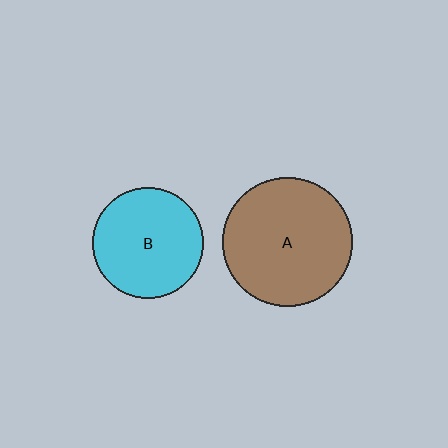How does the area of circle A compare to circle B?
Approximately 1.4 times.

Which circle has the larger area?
Circle A (brown).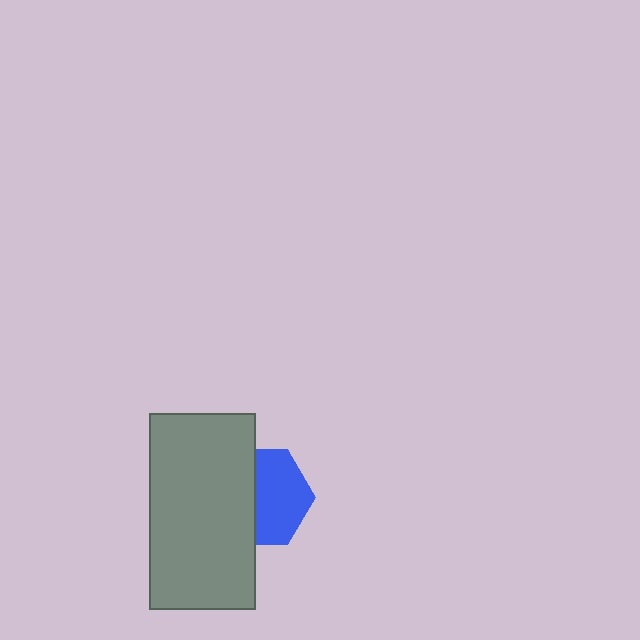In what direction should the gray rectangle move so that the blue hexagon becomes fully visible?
The gray rectangle should move left. That is the shortest direction to clear the overlap and leave the blue hexagon fully visible.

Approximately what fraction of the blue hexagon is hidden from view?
Roughly 44% of the blue hexagon is hidden behind the gray rectangle.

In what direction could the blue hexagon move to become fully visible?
The blue hexagon could move right. That would shift it out from behind the gray rectangle entirely.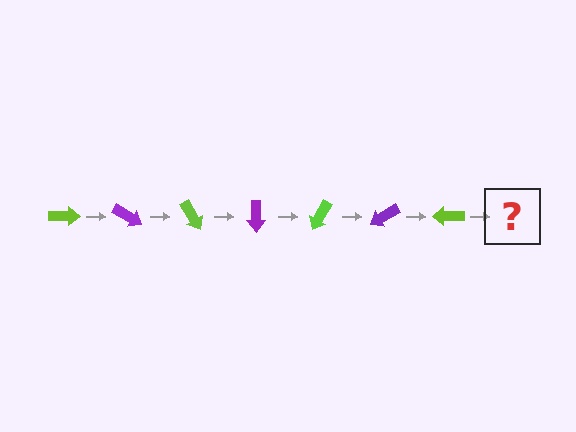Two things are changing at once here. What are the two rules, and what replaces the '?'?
The two rules are that it rotates 30 degrees each step and the color cycles through lime and purple. The '?' should be a purple arrow, rotated 210 degrees from the start.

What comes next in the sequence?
The next element should be a purple arrow, rotated 210 degrees from the start.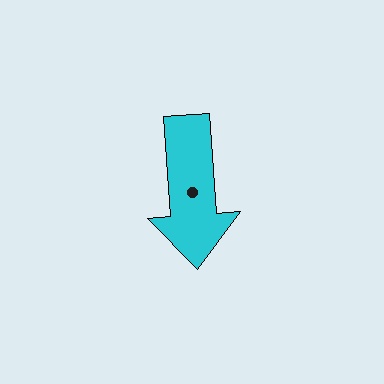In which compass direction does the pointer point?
South.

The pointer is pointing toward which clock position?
Roughly 6 o'clock.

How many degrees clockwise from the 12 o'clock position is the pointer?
Approximately 176 degrees.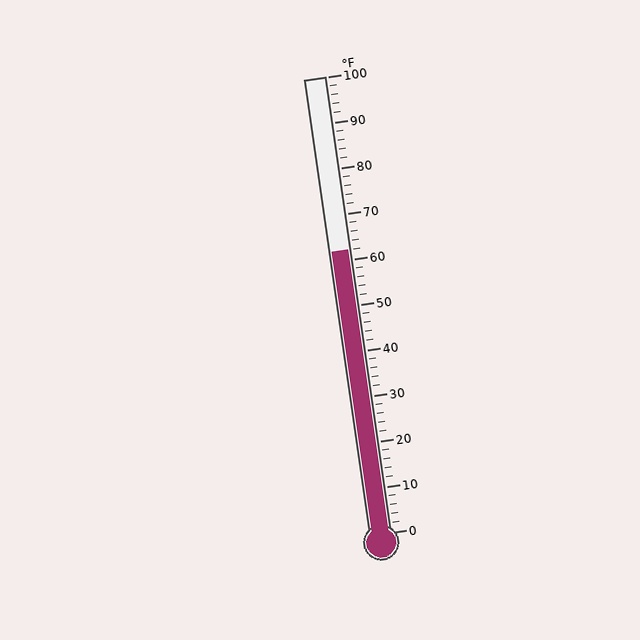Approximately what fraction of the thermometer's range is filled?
The thermometer is filled to approximately 60% of its range.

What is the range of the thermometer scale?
The thermometer scale ranges from 0°F to 100°F.